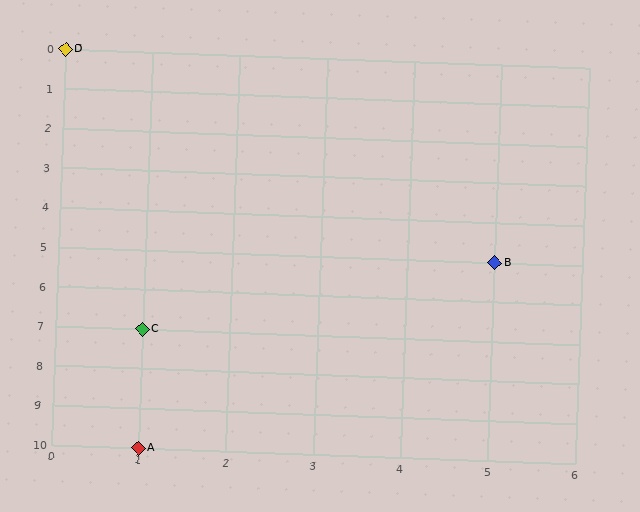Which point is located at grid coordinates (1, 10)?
Point A is at (1, 10).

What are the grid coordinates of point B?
Point B is at grid coordinates (5, 5).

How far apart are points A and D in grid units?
Points A and D are 1 column and 10 rows apart (about 10.0 grid units diagonally).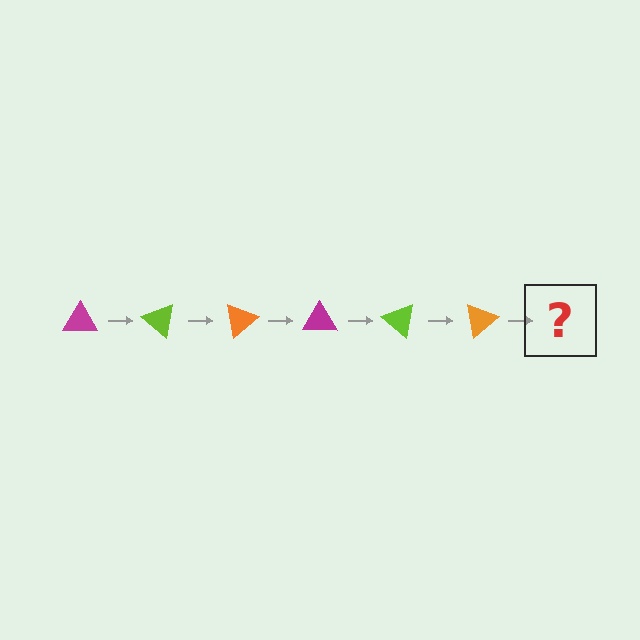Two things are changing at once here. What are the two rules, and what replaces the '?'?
The two rules are that it rotates 40 degrees each step and the color cycles through magenta, lime, and orange. The '?' should be a magenta triangle, rotated 240 degrees from the start.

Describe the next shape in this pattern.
It should be a magenta triangle, rotated 240 degrees from the start.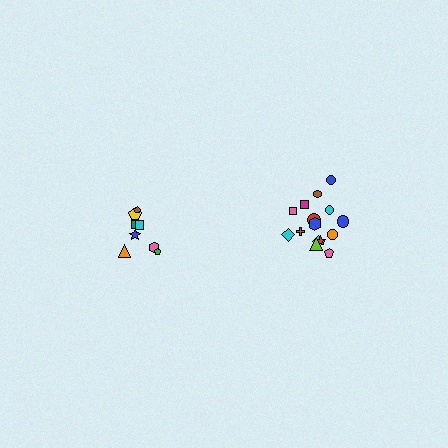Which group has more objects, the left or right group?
The right group.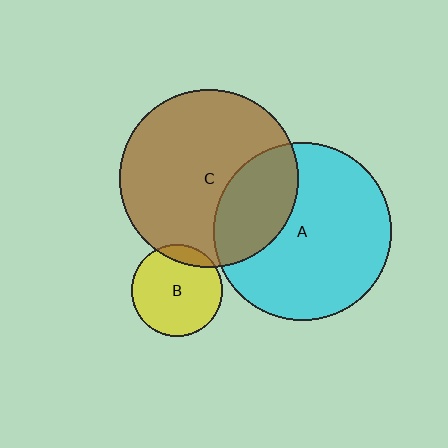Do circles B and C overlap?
Yes.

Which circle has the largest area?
Circle C (brown).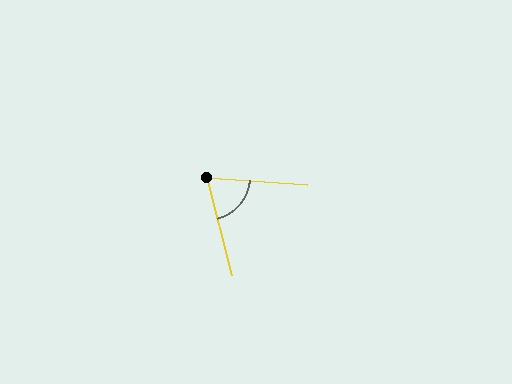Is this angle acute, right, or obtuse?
It is acute.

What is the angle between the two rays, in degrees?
Approximately 72 degrees.